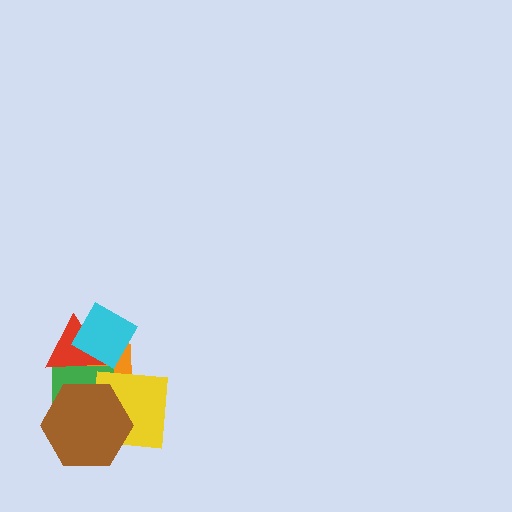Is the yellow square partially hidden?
Yes, it is partially covered by another shape.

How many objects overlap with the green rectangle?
5 objects overlap with the green rectangle.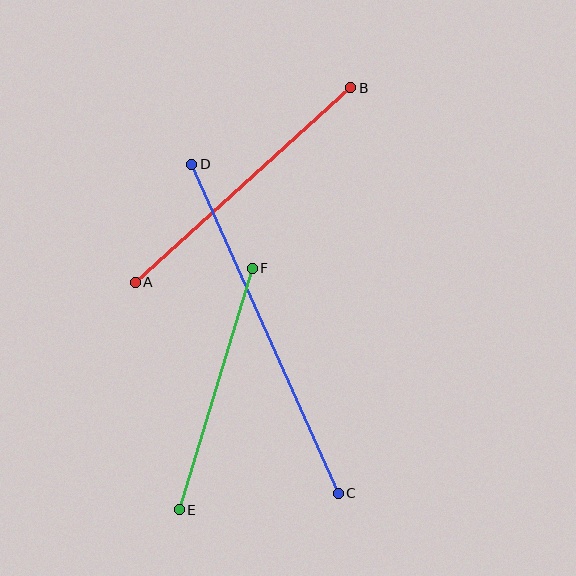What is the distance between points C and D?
The distance is approximately 360 pixels.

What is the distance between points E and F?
The distance is approximately 252 pixels.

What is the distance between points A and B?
The distance is approximately 290 pixels.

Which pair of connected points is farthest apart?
Points C and D are farthest apart.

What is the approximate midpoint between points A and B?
The midpoint is at approximately (243, 185) pixels.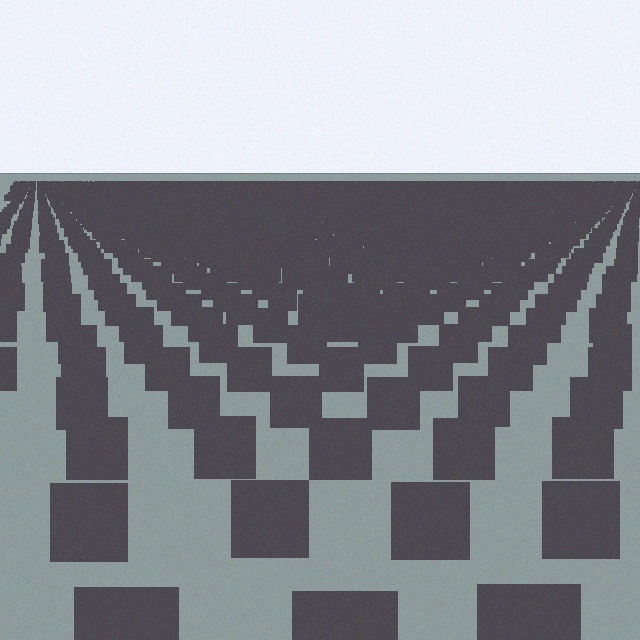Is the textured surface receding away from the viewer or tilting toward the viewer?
The surface is receding away from the viewer. Texture elements get smaller and denser toward the top.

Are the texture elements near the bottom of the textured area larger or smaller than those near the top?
Larger. Near the bottom, elements are closer to the viewer and appear at a bigger on-screen size.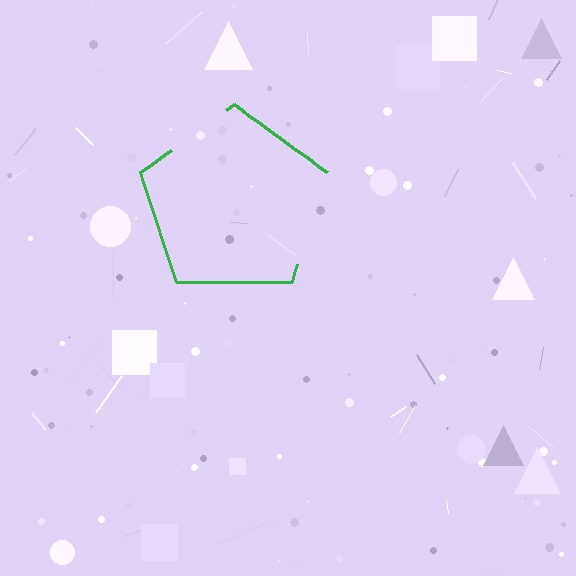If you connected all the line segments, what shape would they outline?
They would outline a pentagon.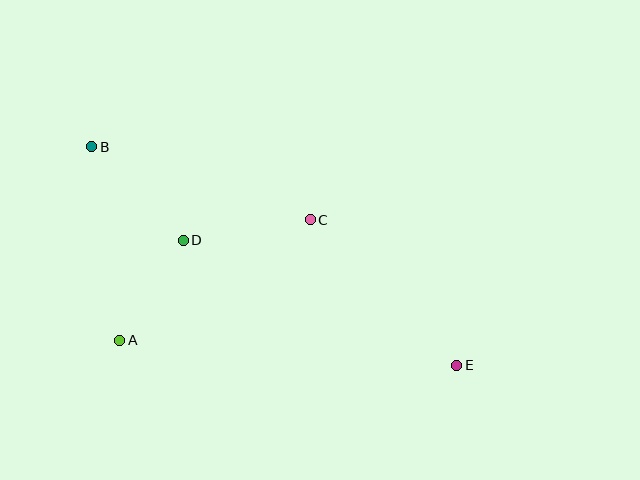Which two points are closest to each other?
Points A and D are closest to each other.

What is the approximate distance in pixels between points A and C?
The distance between A and C is approximately 226 pixels.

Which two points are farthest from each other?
Points B and E are farthest from each other.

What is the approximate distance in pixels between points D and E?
The distance between D and E is approximately 301 pixels.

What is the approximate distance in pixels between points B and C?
The distance between B and C is approximately 230 pixels.